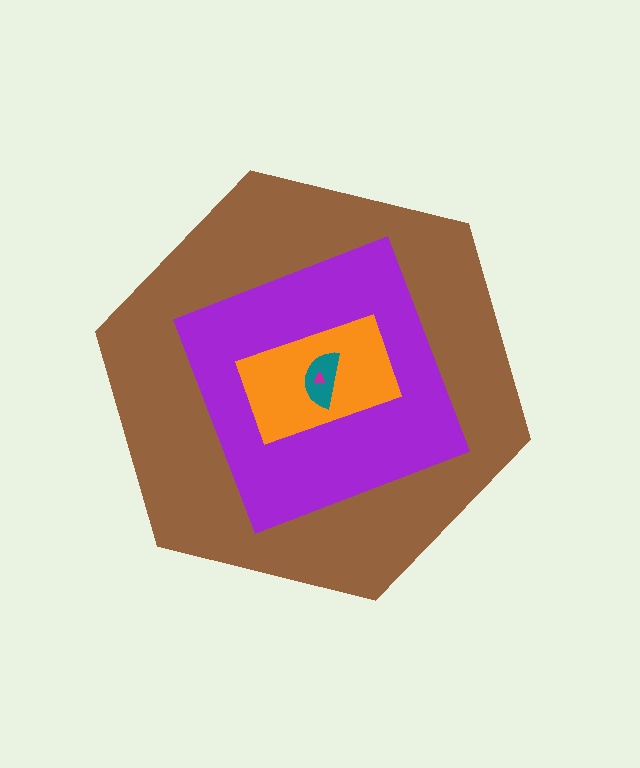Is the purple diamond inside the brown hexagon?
Yes.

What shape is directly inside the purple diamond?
The orange rectangle.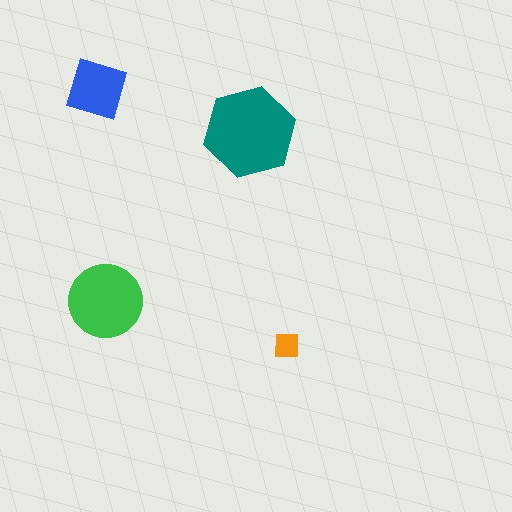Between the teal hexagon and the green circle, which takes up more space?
The teal hexagon.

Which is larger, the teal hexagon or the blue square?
The teal hexagon.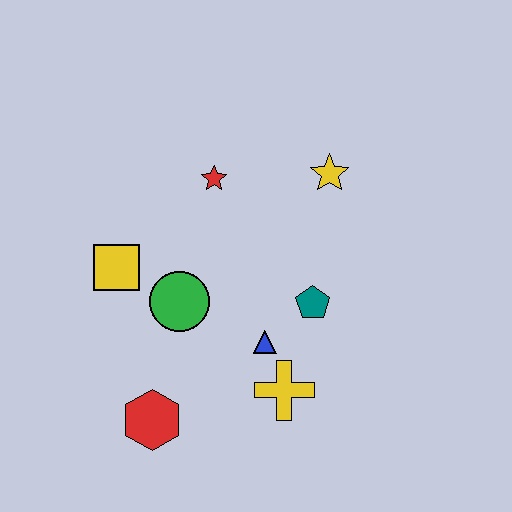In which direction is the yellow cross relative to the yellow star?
The yellow cross is below the yellow star.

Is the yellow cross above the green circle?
No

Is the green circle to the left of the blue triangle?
Yes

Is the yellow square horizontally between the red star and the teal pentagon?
No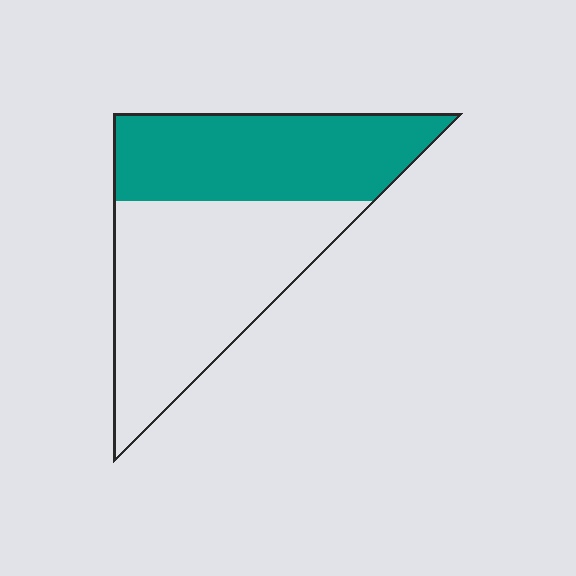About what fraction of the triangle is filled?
About two fifths (2/5).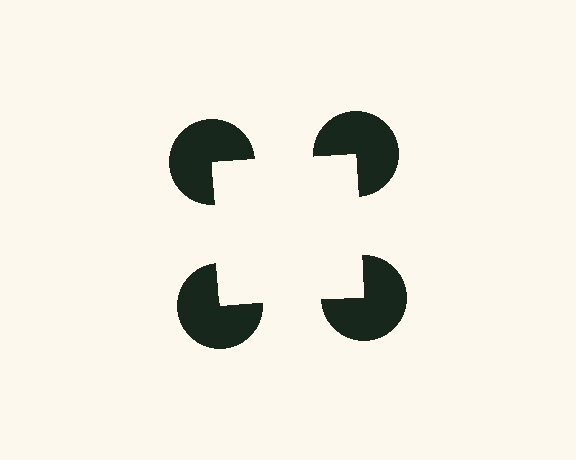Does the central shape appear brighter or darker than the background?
It typically appears slightly brighter than the background, even though no actual brightness change is drawn.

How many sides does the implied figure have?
4 sides.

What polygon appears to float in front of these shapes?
An illusory square — its edges are inferred from the aligned wedge cuts in the pac-man discs, not physically drawn.